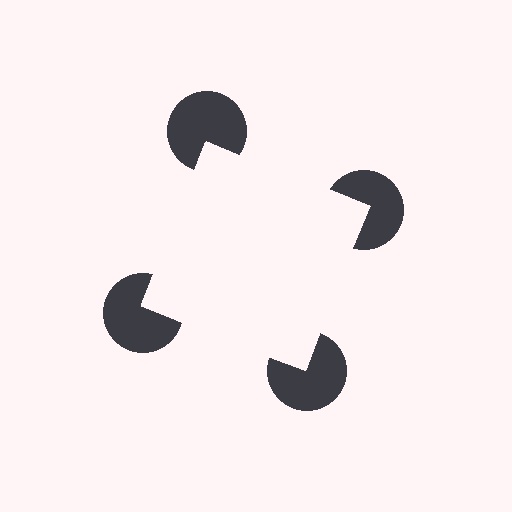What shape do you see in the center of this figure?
An illusory square — its edges are inferred from the aligned wedge cuts in the pac-man discs, not physically drawn.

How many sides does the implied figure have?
4 sides.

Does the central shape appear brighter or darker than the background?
It typically appears slightly brighter than the background, even though no actual brightness change is drawn.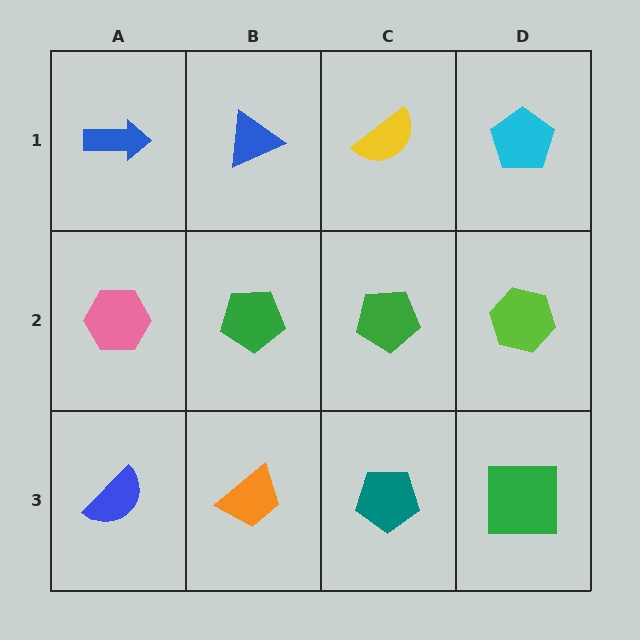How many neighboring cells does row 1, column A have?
2.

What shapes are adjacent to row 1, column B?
A green pentagon (row 2, column B), a blue arrow (row 1, column A), a yellow semicircle (row 1, column C).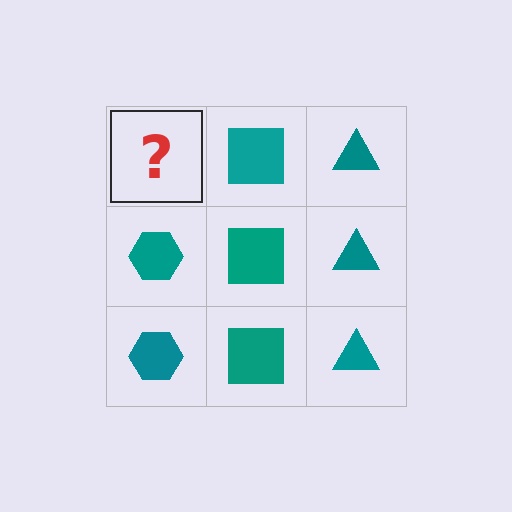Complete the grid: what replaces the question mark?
The question mark should be replaced with a teal hexagon.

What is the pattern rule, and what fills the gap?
The rule is that each column has a consistent shape. The gap should be filled with a teal hexagon.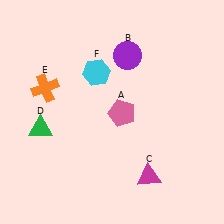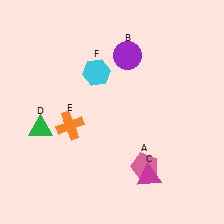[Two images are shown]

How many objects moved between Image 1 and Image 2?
2 objects moved between the two images.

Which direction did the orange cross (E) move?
The orange cross (E) moved down.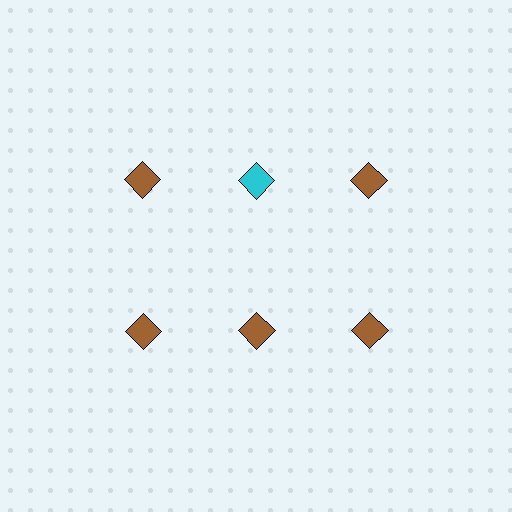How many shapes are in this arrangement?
There are 6 shapes arranged in a grid pattern.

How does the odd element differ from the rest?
It has a different color: cyan instead of brown.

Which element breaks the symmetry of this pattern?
The cyan diamond in the top row, second from left column breaks the symmetry. All other shapes are brown diamonds.